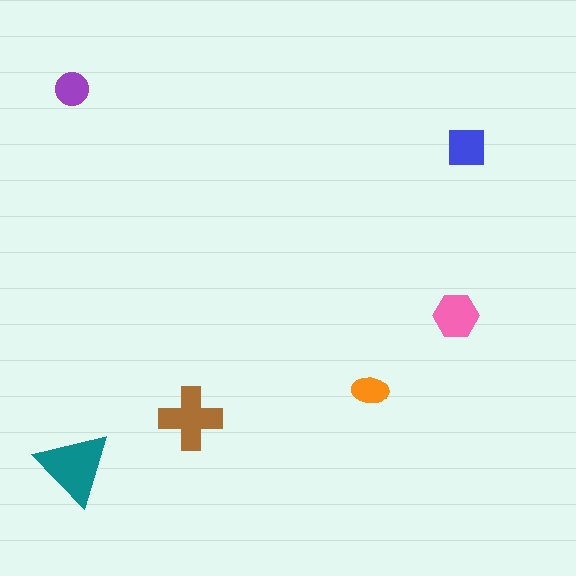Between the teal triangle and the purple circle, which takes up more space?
The teal triangle.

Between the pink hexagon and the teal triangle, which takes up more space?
The teal triangle.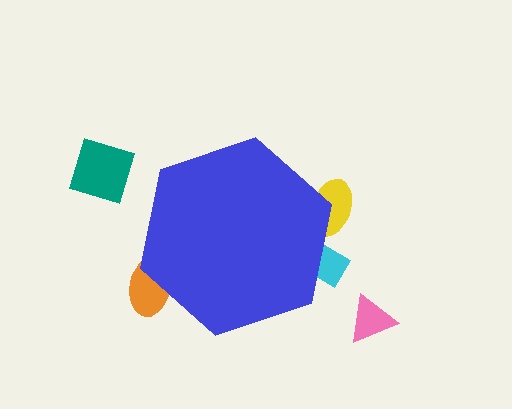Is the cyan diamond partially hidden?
Yes, the cyan diamond is partially hidden behind the blue hexagon.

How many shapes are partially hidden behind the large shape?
3 shapes are partially hidden.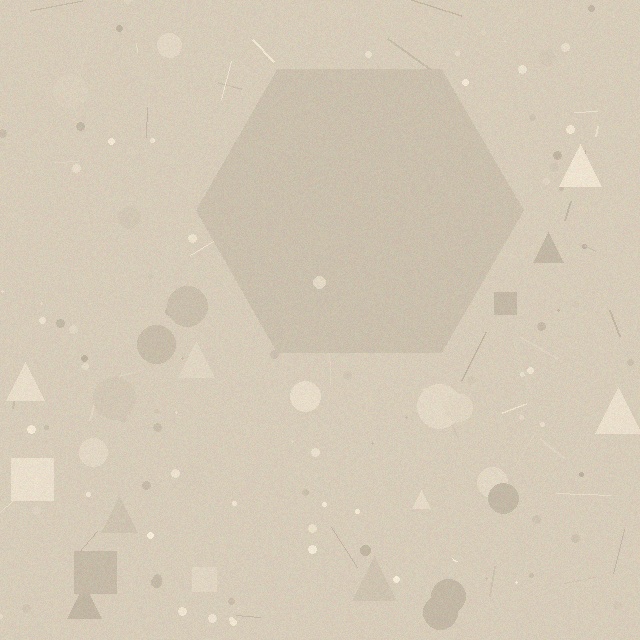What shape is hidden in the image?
A hexagon is hidden in the image.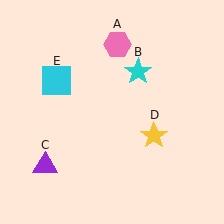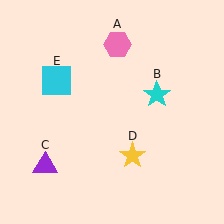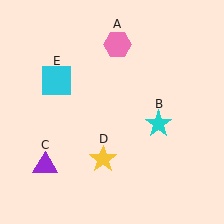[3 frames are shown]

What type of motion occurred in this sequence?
The cyan star (object B), yellow star (object D) rotated clockwise around the center of the scene.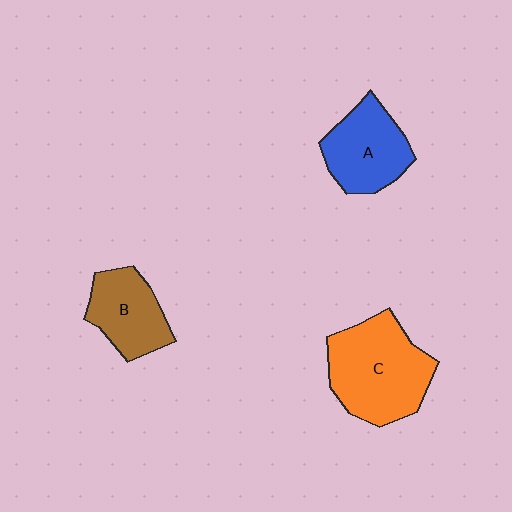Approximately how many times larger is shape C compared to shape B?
Approximately 1.6 times.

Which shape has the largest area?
Shape C (orange).